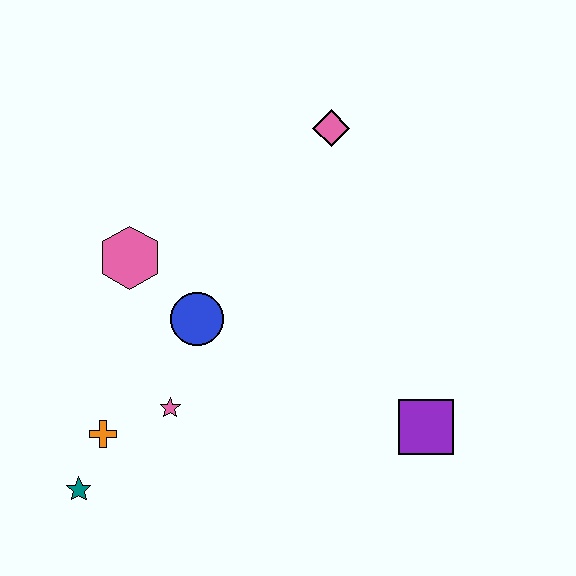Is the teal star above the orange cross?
No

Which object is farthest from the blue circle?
The purple square is farthest from the blue circle.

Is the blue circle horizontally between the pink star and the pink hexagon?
No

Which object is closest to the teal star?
The orange cross is closest to the teal star.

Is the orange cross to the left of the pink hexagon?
Yes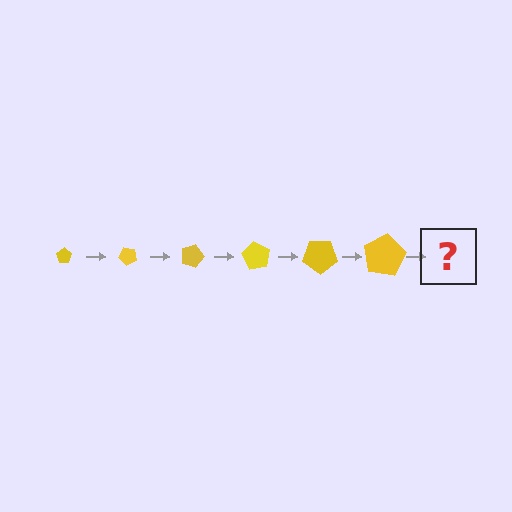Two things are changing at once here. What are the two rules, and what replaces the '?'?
The two rules are that the pentagon grows larger each step and it rotates 45 degrees each step. The '?' should be a pentagon, larger than the previous one and rotated 270 degrees from the start.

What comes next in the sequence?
The next element should be a pentagon, larger than the previous one and rotated 270 degrees from the start.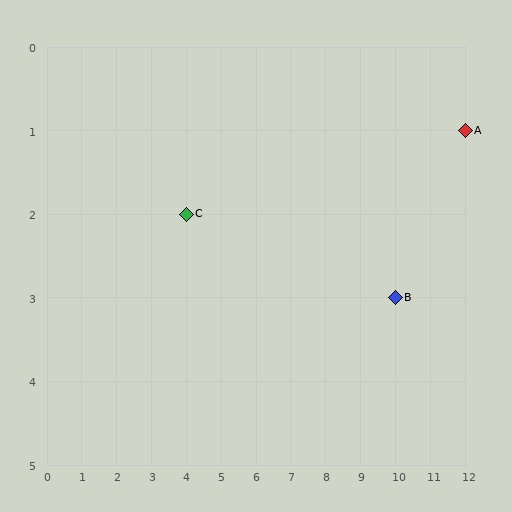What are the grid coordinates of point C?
Point C is at grid coordinates (4, 2).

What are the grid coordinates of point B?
Point B is at grid coordinates (10, 3).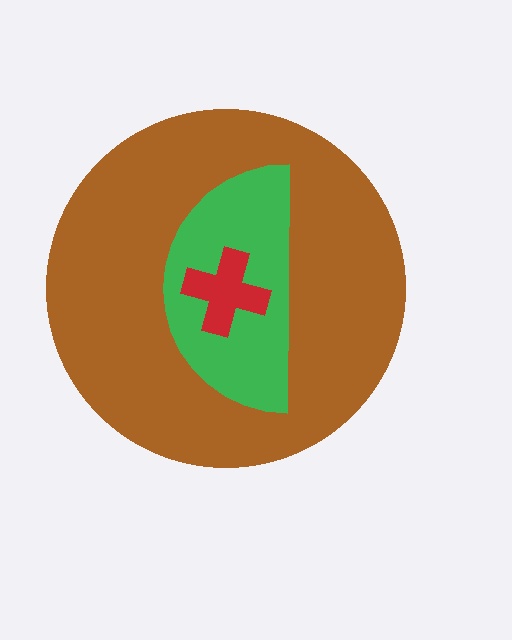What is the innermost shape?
The red cross.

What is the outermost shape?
The brown circle.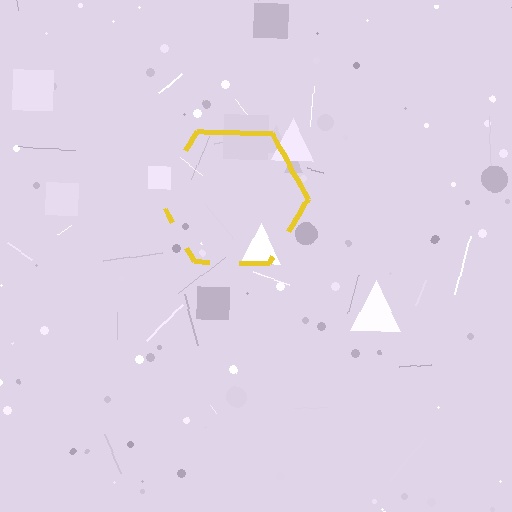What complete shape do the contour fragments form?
The contour fragments form a hexagon.